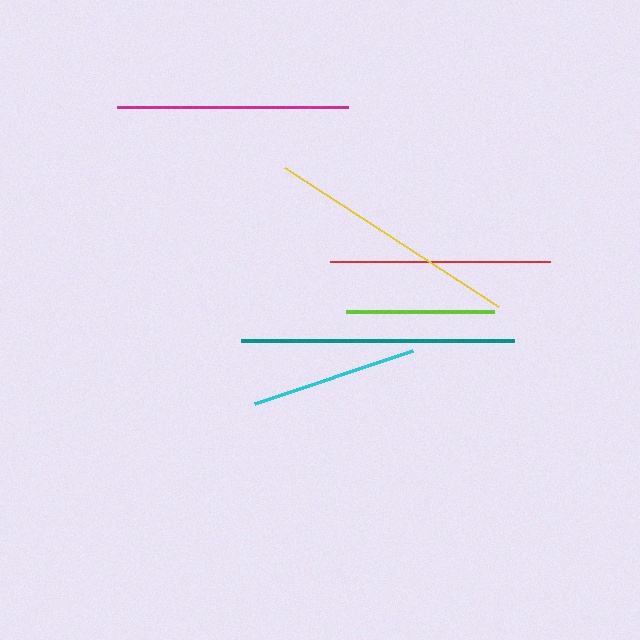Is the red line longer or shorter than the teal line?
The teal line is longer than the red line.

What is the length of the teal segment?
The teal segment is approximately 273 pixels long.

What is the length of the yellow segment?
The yellow segment is approximately 255 pixels long.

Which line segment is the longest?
The teal line is the longest at approximately 273 pixels.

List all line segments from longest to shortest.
From longest to shortest: teal, yellow, magenta, red, cyan, lime.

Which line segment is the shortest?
The lime line is the shortest at approximately 148 pixels.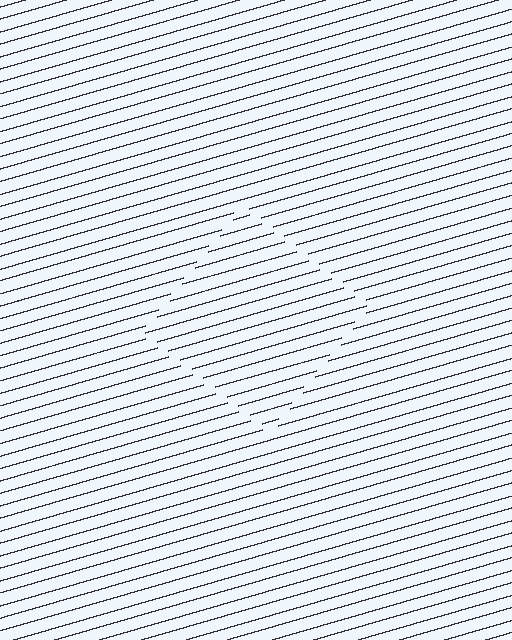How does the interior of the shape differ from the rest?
The interior of the shape contains the same grating, shifted by half a period — the contour is defined by the phase discontinuity where line-ends from the inner and outer gratings abut.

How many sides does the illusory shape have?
4 sides — the line-ends trace a square.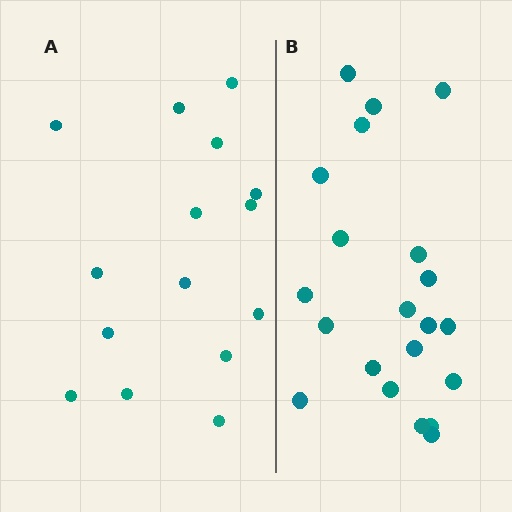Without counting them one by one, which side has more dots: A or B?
Region B (the right region) has more dots.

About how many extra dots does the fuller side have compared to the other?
Region B has about 6 more dots than region A.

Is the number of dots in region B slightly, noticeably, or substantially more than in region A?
Region B has noticeably more, but not dramatically so. The ratio is roughly 1.4 to 1.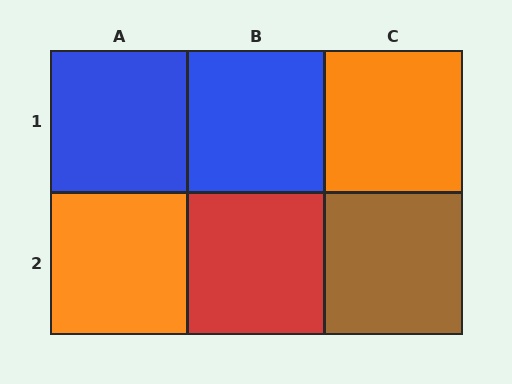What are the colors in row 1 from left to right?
Blue, blue, orange.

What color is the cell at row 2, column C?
Brown.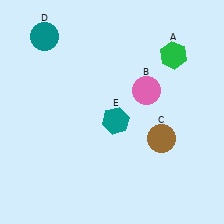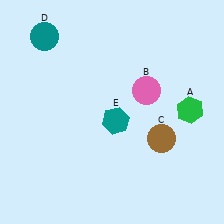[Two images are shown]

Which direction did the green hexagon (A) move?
The green hexagon (A) moved down.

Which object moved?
The green hexagon (A) moved down.